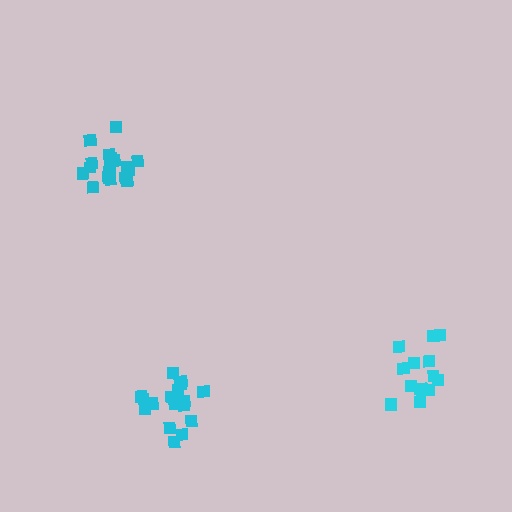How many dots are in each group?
Group 1: 19 dots, Group 2: 15 dots, Group 3: 19 dots (53 total).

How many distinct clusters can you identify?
There are 3 distinct clusters.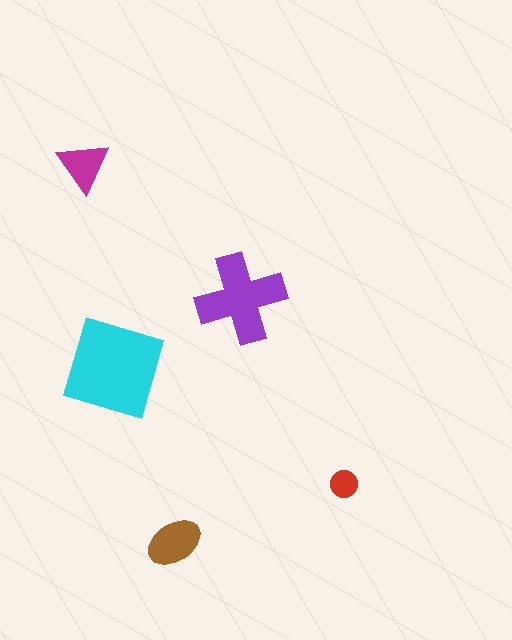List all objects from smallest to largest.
The red circle, the magenta triangle, the brown ellipse, the purple cross, the cyan diamond.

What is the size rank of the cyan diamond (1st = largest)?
1st.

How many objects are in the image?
There are 5 objects in the image.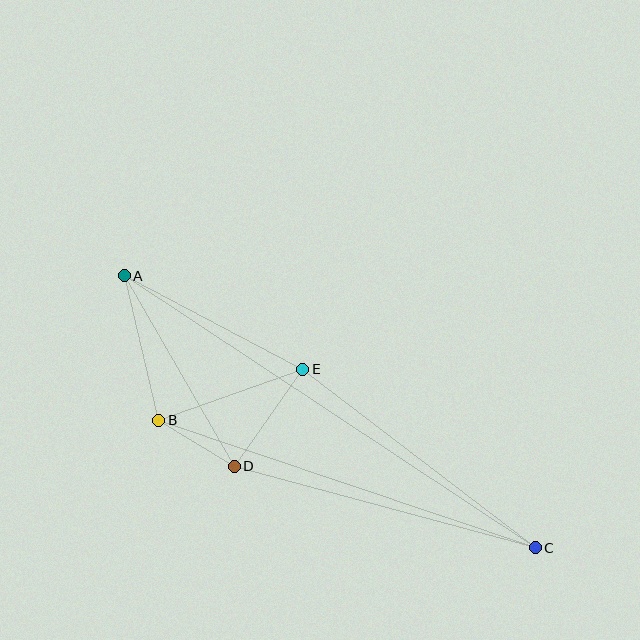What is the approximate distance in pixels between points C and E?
The distance between C and E is approximately 293 pixels.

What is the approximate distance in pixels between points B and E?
The distance between B and E is approximately 152 pixels.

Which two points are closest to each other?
Points B and D are closest to each other.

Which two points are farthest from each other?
Points A and C are farthest from each other.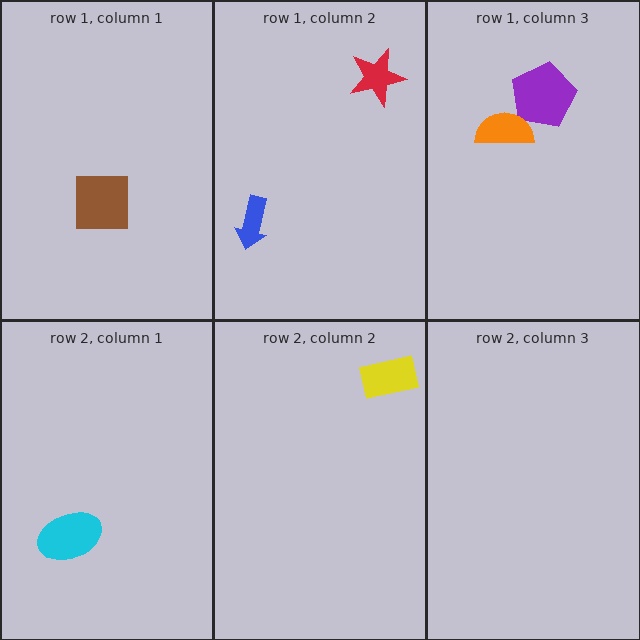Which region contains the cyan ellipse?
The row 2, column 1 region.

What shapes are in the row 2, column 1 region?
The cyan ellipse.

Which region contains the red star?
The row 1, column 2 region.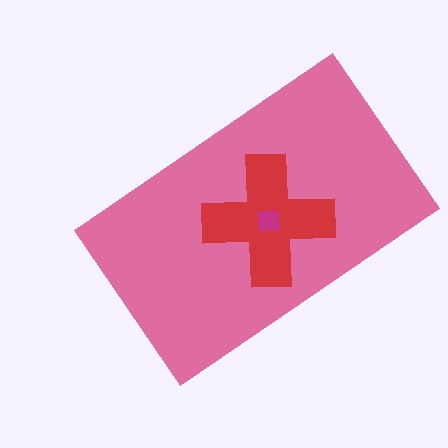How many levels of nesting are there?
3.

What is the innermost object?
The magenta square.